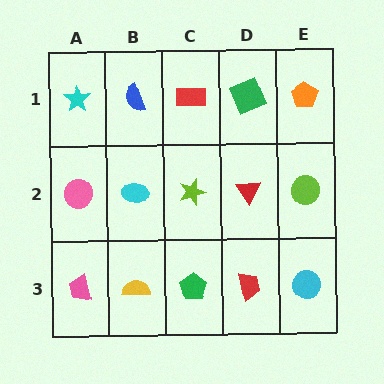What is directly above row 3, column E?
A lime circle.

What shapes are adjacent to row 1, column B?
A cyan ellipse (row 2, column B), a cyan star (row 1, column A), a red rectangle (row 1, column C).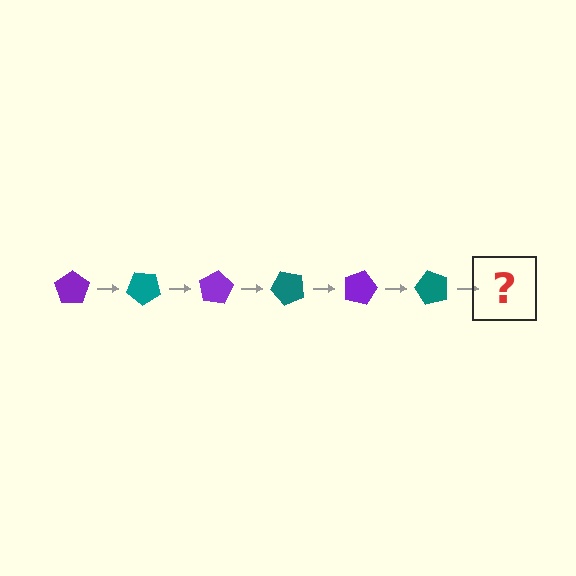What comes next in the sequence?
The next element should be a purple pentagon, rotated 240 degrees from the start.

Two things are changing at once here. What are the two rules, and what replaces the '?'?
The two rules are that it rotates 40 degrees each step and the color cycles through purple and teal. The '?' should be a purple pentagon, rotated 240 degrees from the start.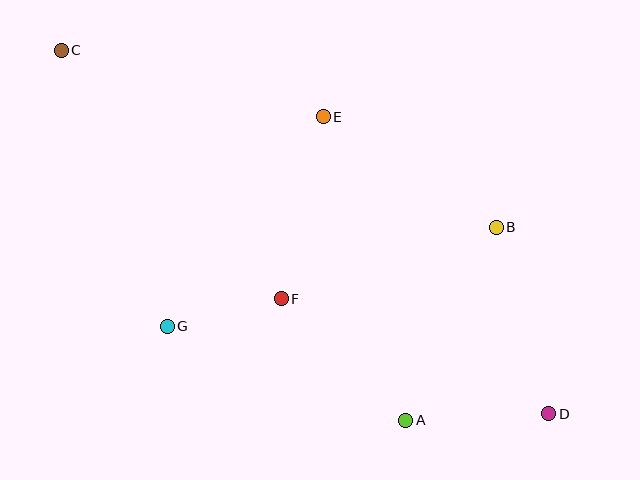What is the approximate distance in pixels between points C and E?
The distance between C and E is approximately 270 pixels.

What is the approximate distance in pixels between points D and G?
The distance between D and G is approximately 392 pixels.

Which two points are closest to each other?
Points F and G are closest to each other.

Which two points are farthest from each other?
Points C and D are farthest from each other.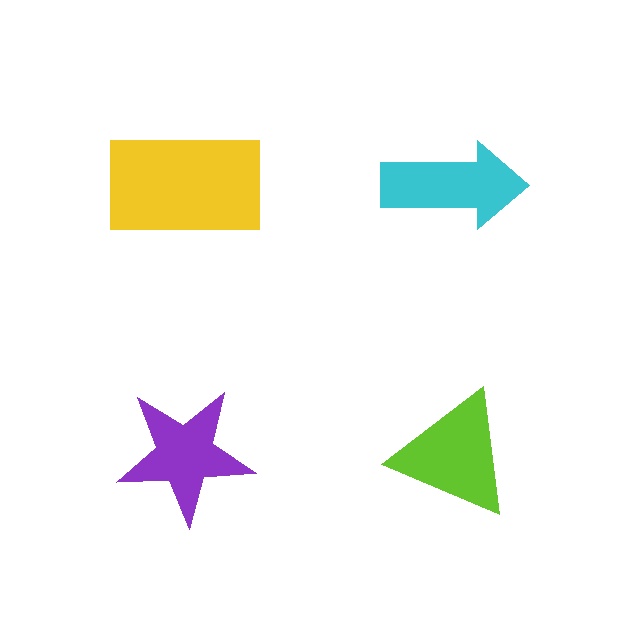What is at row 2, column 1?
A purple star.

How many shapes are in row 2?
2 shapes.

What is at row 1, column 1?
A yellow rectangle.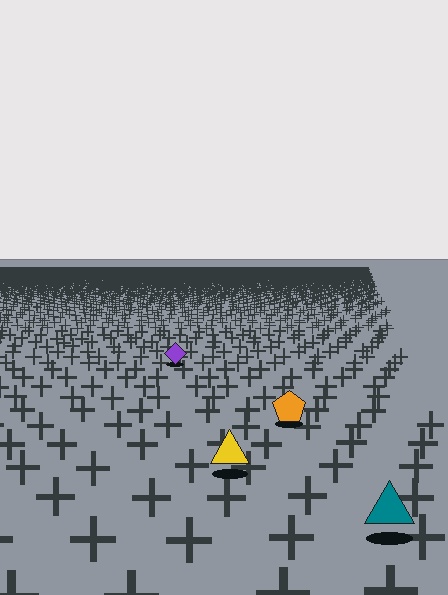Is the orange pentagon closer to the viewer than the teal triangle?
No. The teal triangle is closer — you can tell from the texture gradient: the ground texture is coarser near it.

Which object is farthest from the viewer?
The purple diamond is farthest from the viewer. It appears smaller and the ground texture around it is denser.